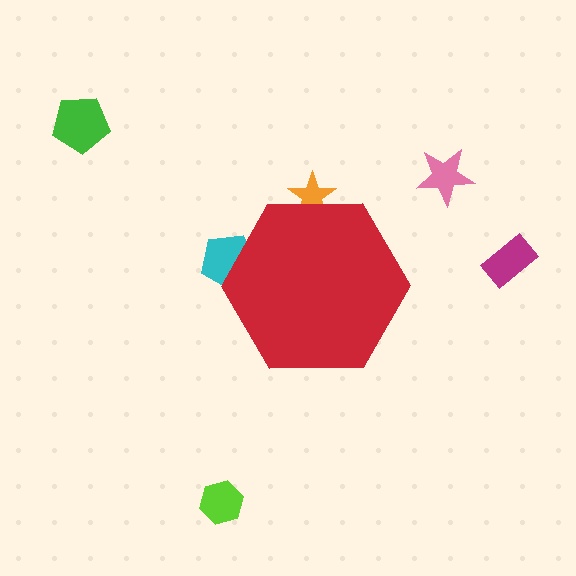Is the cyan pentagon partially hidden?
Yes, the cyan pentagon is partially hidden behind the red hexagon.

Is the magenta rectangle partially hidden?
No, the magenta rectangle is fully visible.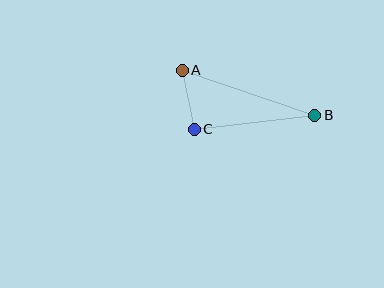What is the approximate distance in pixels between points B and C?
The distance between B and C is approximately 121 pixels.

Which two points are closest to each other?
Points A and C are closest to each other.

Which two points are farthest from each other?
Points A and B are farthest from each other.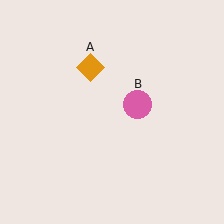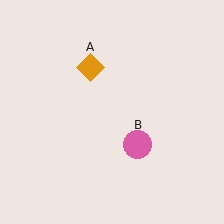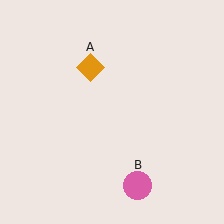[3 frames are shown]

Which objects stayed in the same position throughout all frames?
Orange diamond (object A) remained stationary.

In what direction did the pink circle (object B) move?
The pink circle (object B) moved down.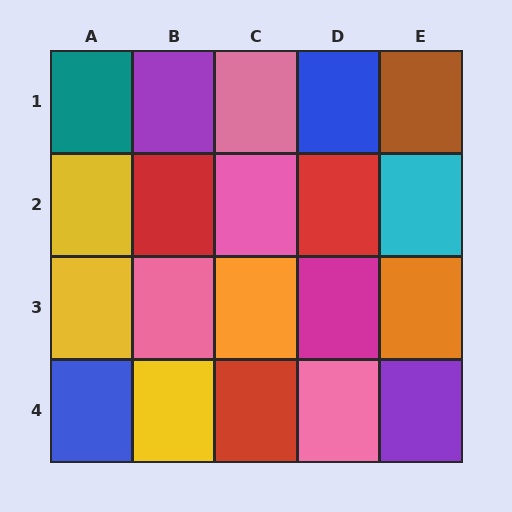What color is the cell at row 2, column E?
Cyan.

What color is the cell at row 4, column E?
Purple.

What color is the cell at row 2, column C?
Pink.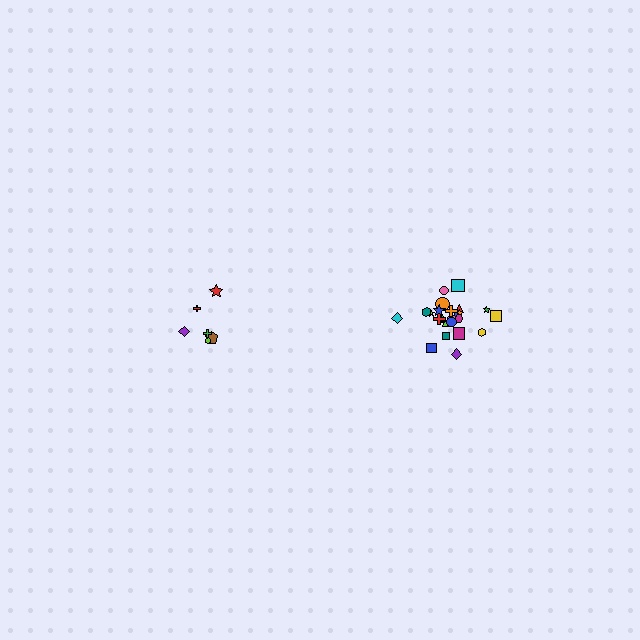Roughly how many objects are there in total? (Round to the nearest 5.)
Roughly 30 objects in total.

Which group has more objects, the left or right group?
The right group.